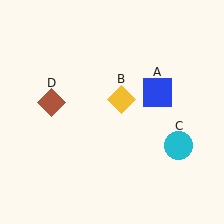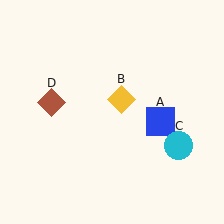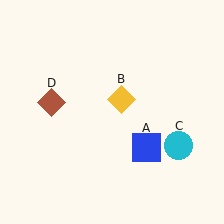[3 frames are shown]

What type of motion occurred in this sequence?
The blue square (object A) rotated clockwise around the center of the scene.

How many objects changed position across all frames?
1 object changed position: blue square (object A).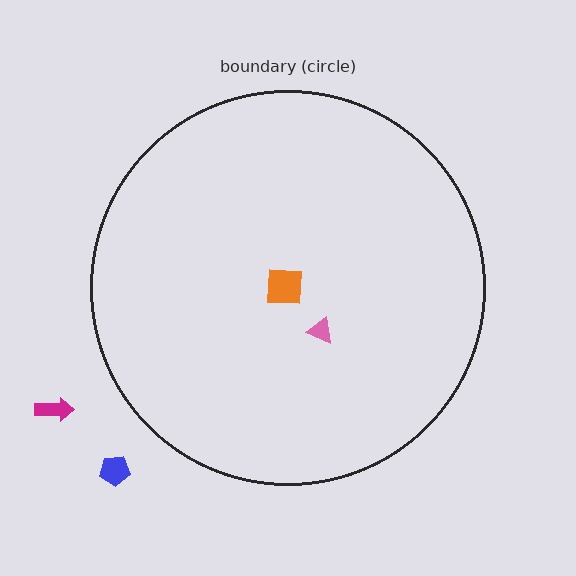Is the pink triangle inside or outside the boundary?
Inside.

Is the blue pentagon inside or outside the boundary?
Outside.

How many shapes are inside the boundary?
2 inside, 2 outside.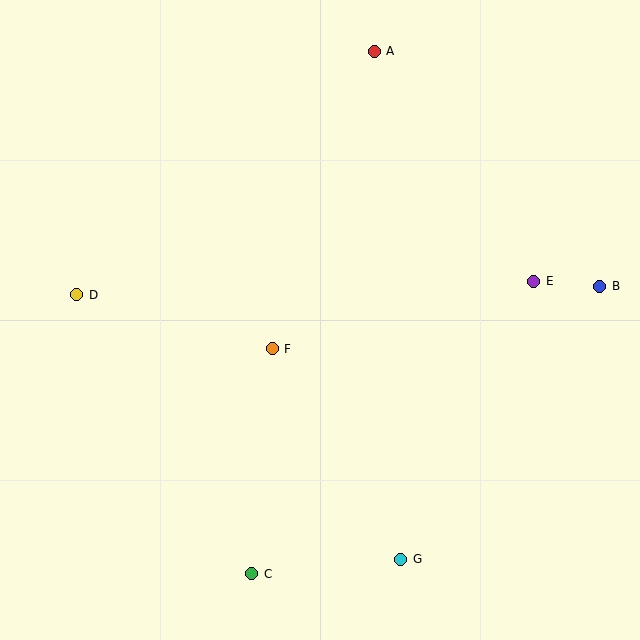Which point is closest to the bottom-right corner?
Point G is closest to the bottom-right corner.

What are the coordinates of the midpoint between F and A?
The midpoint between F and A is at (323, 200).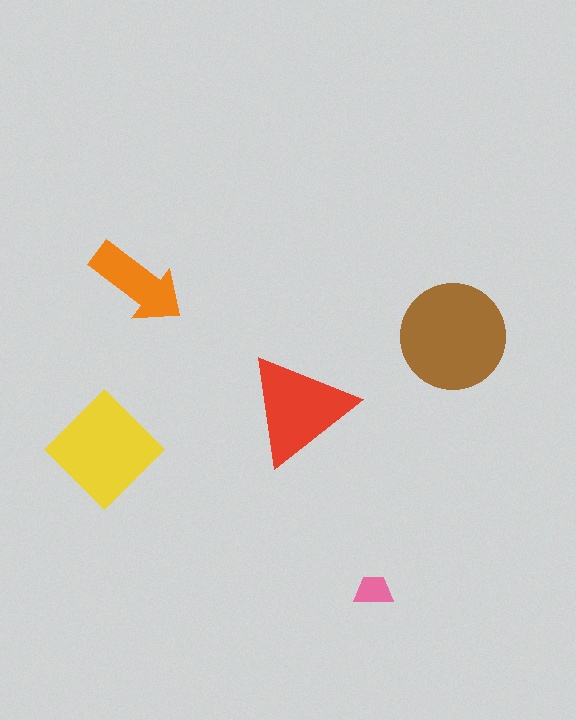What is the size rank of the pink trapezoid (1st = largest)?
5th.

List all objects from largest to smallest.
The brown circle, the yellow diamond, the red triangle, the orange arrow, the pink trapezoid.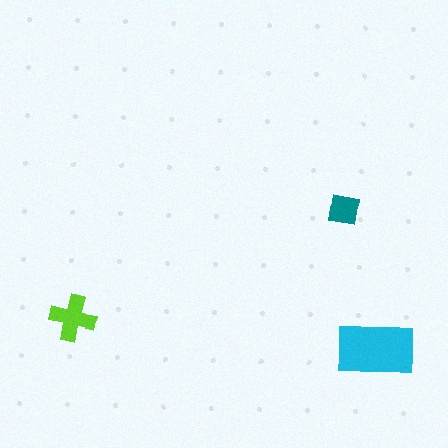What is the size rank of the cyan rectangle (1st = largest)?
1st.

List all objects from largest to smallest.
The cyan rectangle, the lime cross, the teal square.